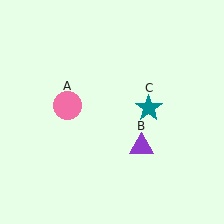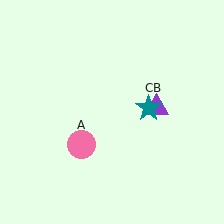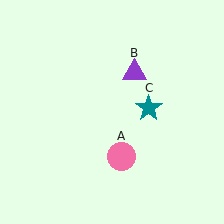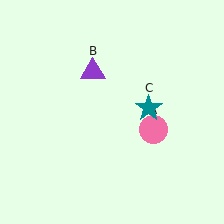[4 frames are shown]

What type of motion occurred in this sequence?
The pink circle (object A), purple triangle (object B) rotated counterclockwise around the center of the scene.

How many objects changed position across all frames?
2 objects changed position: pink circle (object A), purple triangle (object B).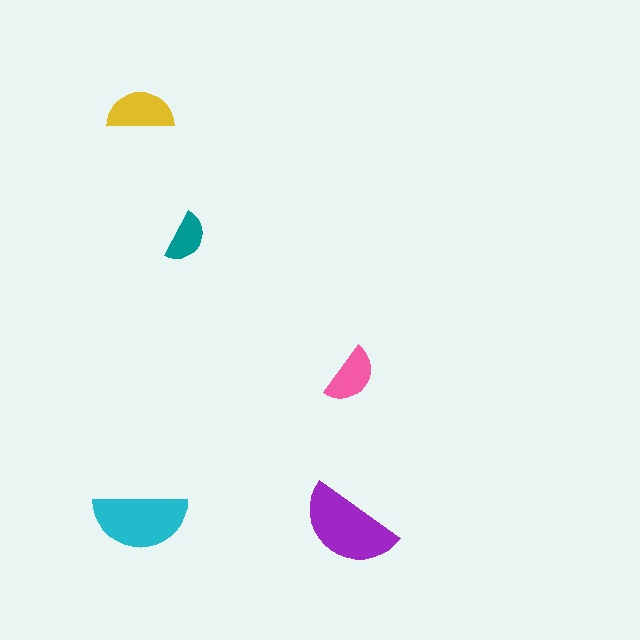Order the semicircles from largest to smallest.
the purple one, the cyan one, the yellow one, the pink one, the teal one.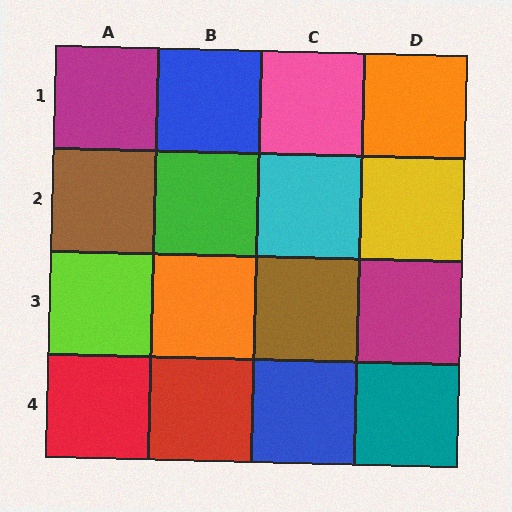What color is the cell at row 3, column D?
Magenta.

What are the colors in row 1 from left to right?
Magenta, blue, pink, orange.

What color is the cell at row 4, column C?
Blue.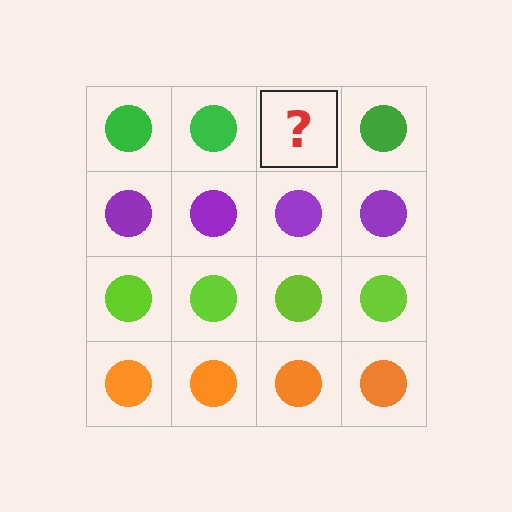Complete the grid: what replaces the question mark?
The question mark should be replaced with a green circle.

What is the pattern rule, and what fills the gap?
The rule is that each row has a consistent color. The gap should be filled with a green circle.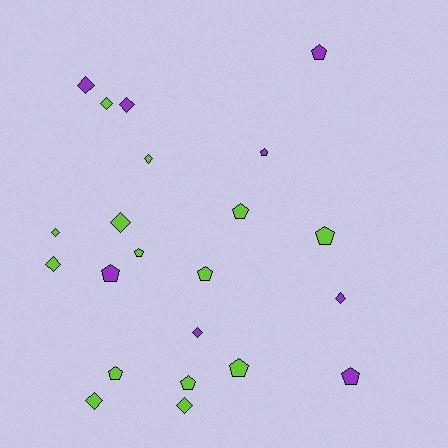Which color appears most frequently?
Lime, with 14 objects.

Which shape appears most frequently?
Diamond, with 11 objects.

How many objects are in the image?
There are 22 objects.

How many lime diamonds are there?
There are 7 lime diamonds.